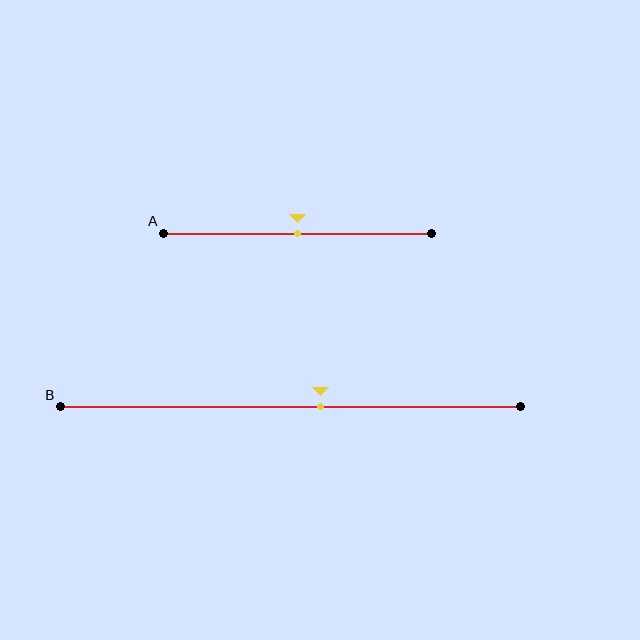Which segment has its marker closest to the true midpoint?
Segment A has its marker closest to the true midpoint.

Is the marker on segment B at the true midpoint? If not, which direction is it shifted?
No, the marker on segment B is shifted to the right by about 7% of the segment length.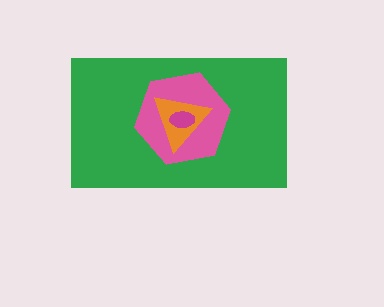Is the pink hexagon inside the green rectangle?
Yes.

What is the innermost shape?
The magenta ellipse.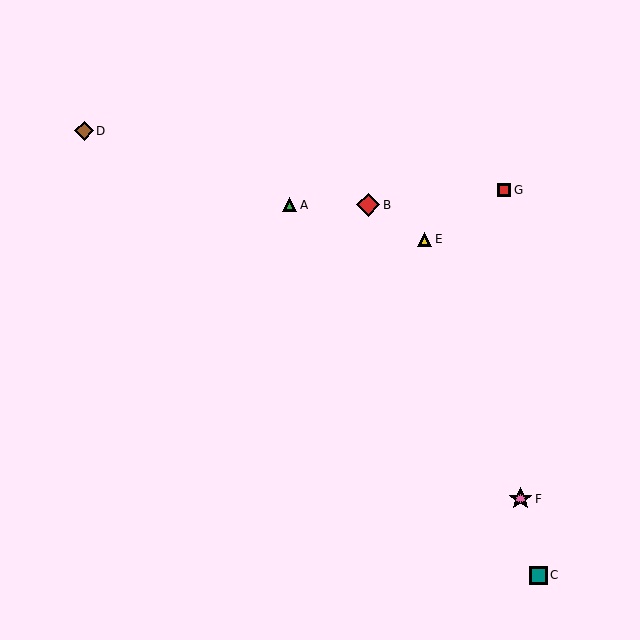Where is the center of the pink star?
The center of the pink star is at (521, 499).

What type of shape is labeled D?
Shape D is a brown diamond.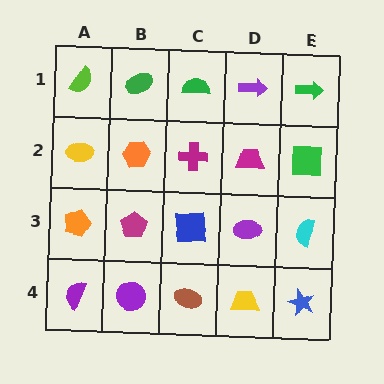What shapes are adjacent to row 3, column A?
A yellow ellipse (row 2, column A), a purple semicircle (row 4, column A), a magenta pentagon (row 3, column B).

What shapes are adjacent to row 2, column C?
A green semicircle (row 1, column C), a blue square (row 3, column C), an orange hexagon (row 2, column B), a magenta trapezoid (row 2, column D).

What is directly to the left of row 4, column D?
A brown ellipse.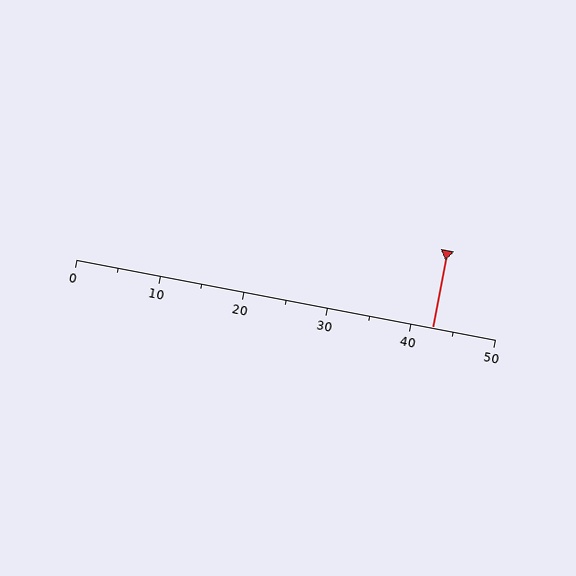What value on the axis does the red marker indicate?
The marker indicates approximately 42.5.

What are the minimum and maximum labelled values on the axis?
The axis runs from 0 to 50.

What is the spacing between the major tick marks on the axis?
The major ticks are spaced 10 apart.